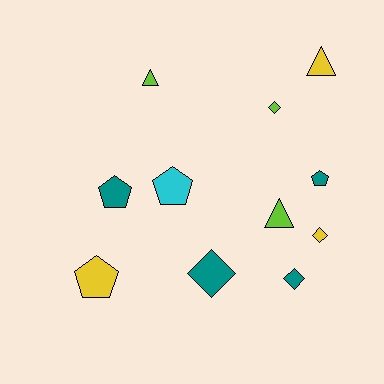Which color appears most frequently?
Teal, with 4 objects.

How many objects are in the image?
There are 11 objects.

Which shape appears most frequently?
Diamond, with 4 objects.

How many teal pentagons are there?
There are 2 teal pentagons.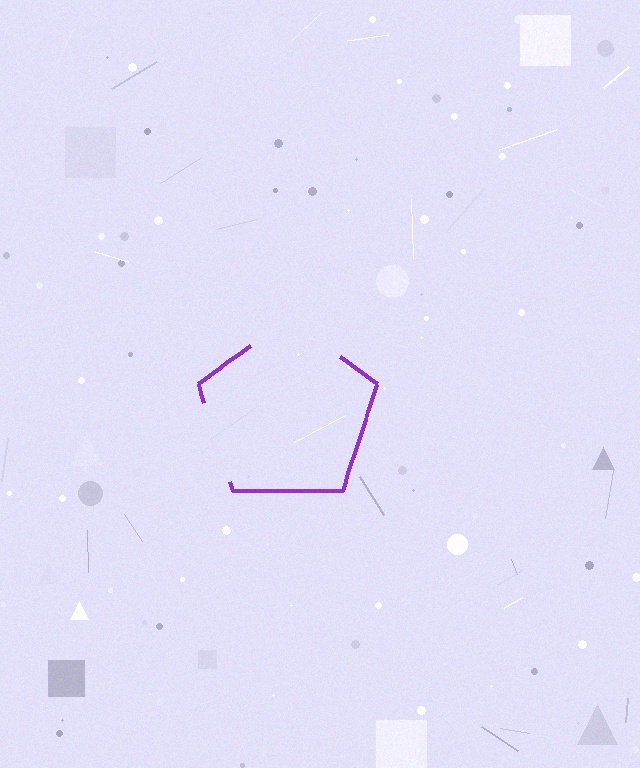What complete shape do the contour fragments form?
The contour fragments form a pentagon.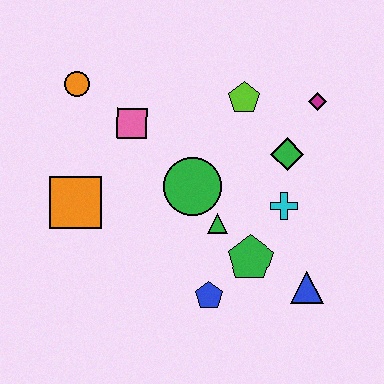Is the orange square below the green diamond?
Yes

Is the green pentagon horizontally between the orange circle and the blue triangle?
Yes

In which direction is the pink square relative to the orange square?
The pink square is above the orange square.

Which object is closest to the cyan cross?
The green diamond is closest to the cyan cross.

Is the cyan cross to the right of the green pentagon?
Yes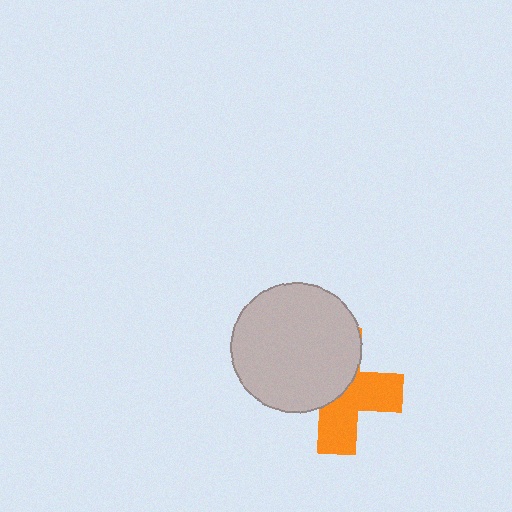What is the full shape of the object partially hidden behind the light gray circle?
The partially hidden object is an orange cross.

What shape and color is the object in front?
The object in front is a light gray circle.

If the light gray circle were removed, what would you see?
You would see the complete orange cross.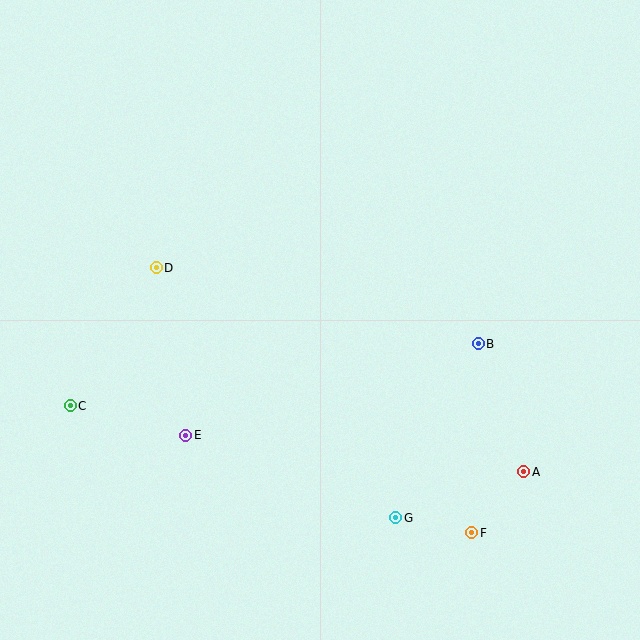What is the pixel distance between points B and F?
The distance between B and F is 189 pixels.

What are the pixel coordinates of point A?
Point A is at (524, 472).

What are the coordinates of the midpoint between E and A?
The midpoint between E and A is at (355, 454).